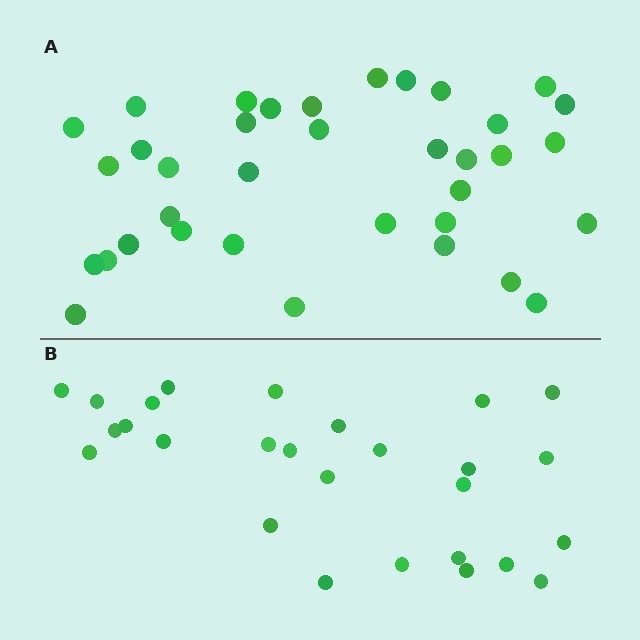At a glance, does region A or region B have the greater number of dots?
Region A (the top region) has more dots.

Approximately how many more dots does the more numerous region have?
Region A has roughly 8 or so more dots than region B.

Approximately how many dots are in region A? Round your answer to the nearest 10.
About 40 dots. (The exact count is 36, which rounds to 40.)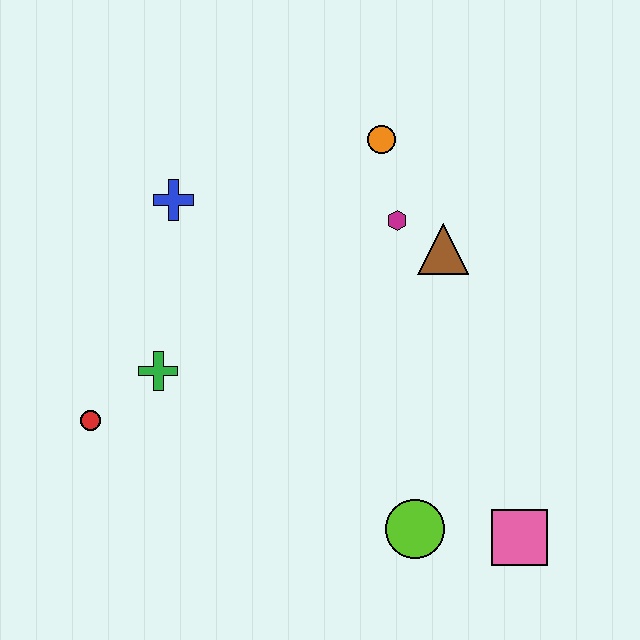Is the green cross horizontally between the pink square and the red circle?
Yes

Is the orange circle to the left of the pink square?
Yes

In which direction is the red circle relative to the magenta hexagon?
The red circle is to the left of the magenta hexagon.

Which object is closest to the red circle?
The green cross is closest to the red circle.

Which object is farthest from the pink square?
The blue cross is farthest from the pink square.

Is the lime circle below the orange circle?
Yes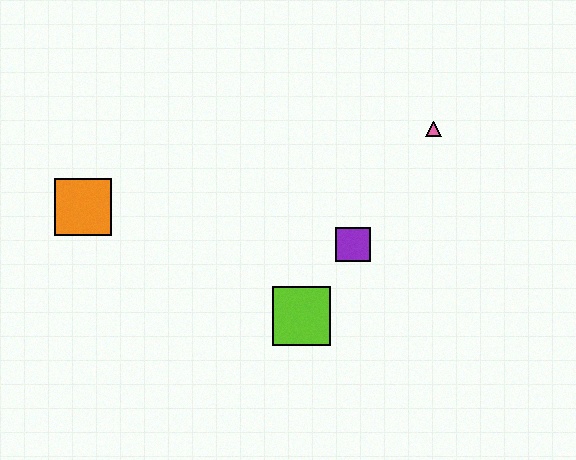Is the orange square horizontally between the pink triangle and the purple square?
No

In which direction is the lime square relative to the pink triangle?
The lime square is below the pink triangle.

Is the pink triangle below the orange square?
No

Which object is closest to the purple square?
The lime square is closest to the purple square.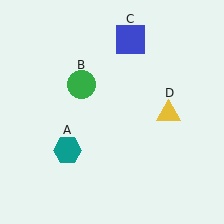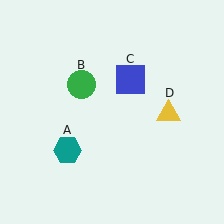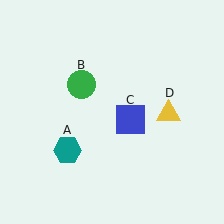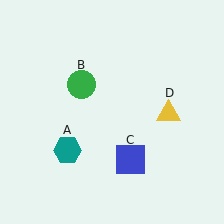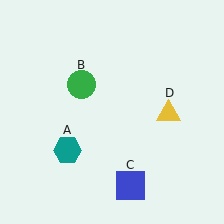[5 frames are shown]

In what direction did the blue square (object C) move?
The blue square (object C) moved down.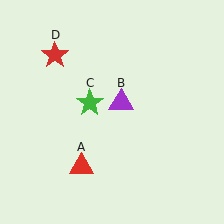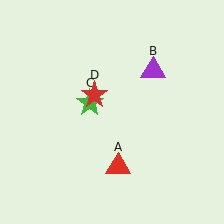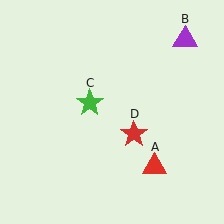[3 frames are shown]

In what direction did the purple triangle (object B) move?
The purple triangle (object B) moved up and to the right.